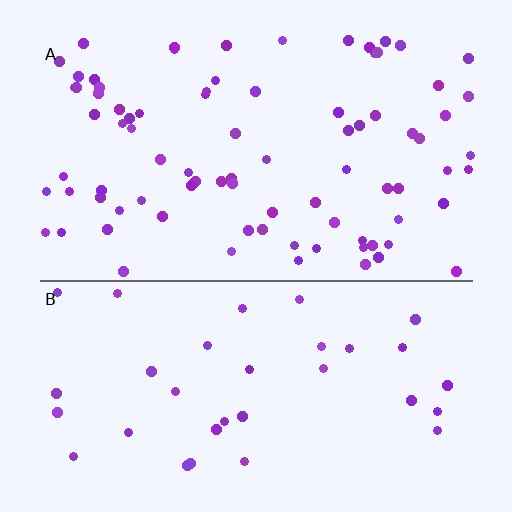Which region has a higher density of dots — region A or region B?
A (the top).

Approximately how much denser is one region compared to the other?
Approximately 2.5× — region A over region B.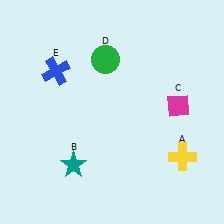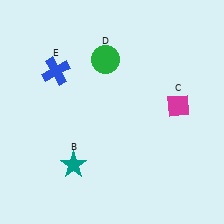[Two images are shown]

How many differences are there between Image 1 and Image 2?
There is 1 difference between the two images.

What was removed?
The yellow cross (A) was removed in Image 2.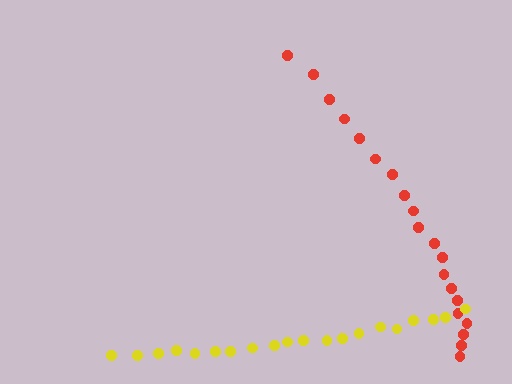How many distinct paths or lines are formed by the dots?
There are 2 distinct paths.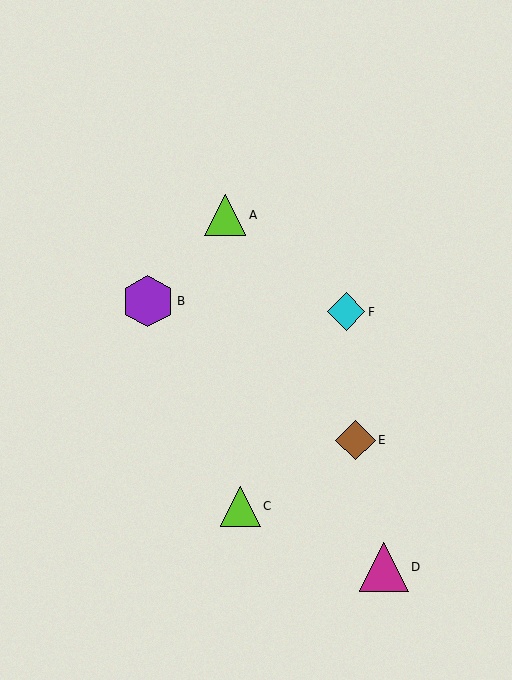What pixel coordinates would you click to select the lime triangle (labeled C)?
Click at (240, 506) to select the lime triangle C.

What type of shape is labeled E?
Shape E is a brown diamond.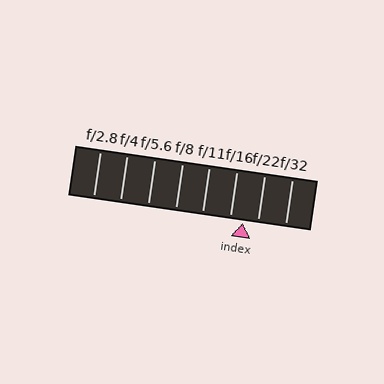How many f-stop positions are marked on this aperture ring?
There are 8 f-stop positions marked.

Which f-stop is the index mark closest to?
The index mark is closest to f/16.